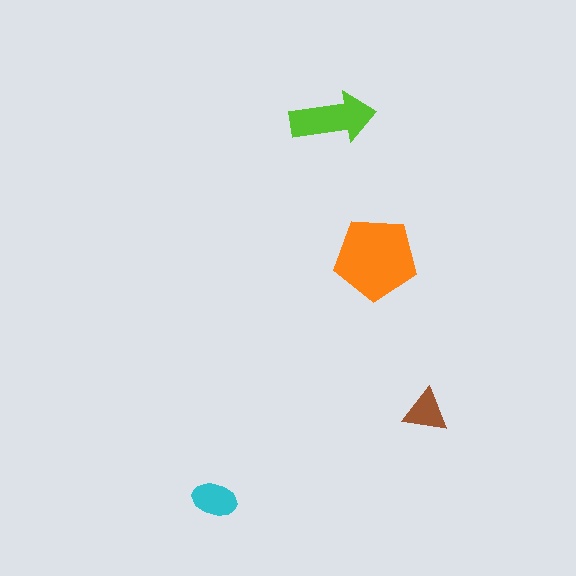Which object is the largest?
The orange pentagon.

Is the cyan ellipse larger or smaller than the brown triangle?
Larger.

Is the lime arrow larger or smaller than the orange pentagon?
Smaller.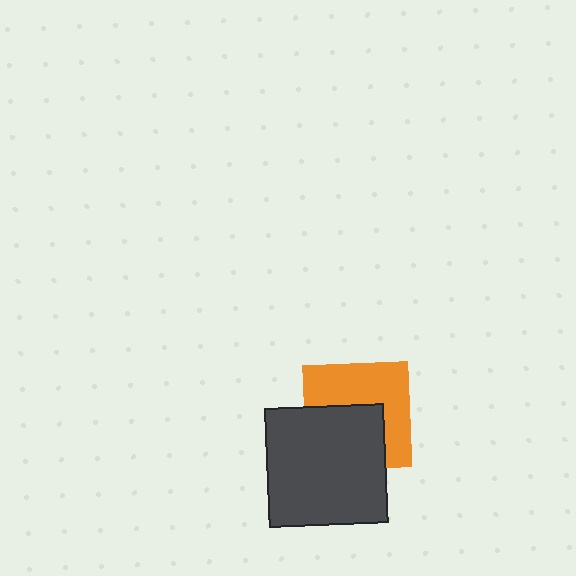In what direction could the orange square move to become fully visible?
The orange square could move toward the upper-right. That would shift it out from behind the dark gray square entirely.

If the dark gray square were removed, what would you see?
You would see the complete orange square.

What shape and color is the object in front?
The object in front is a dark gray square.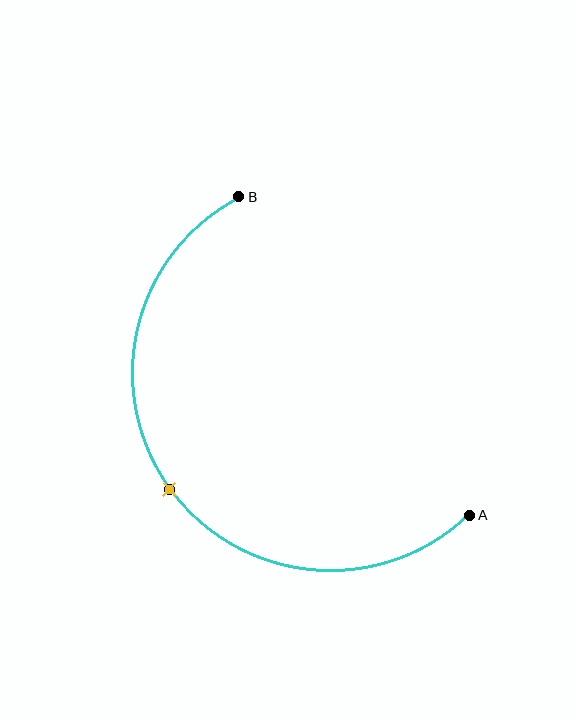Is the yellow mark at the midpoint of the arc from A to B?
Yes. The yellow mark lies on the arc at equal arc-length from both A and B — it is the arc midpoint.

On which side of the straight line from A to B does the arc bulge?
The arc bulges below and to the left of the straight line connecting A and B.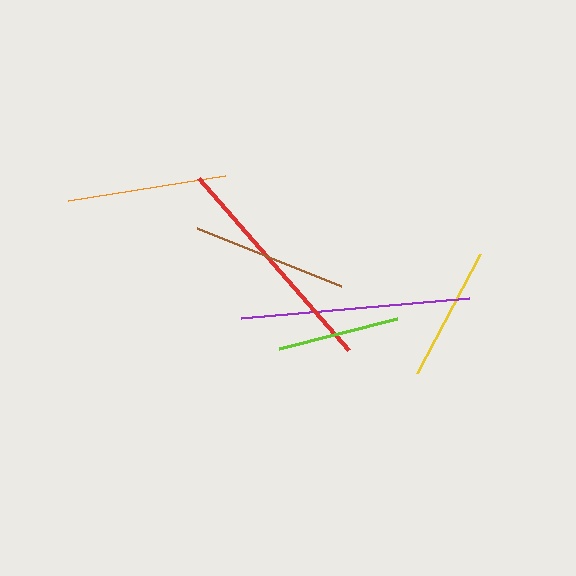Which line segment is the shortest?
The lime line is the shortest at approximately 122 pixels.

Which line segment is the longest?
The purple line is the longest at approximately 229 pixels.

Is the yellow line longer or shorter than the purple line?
The purple line is longer than the yellow line.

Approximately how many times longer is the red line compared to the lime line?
The red line is approximately 1.9 times the length of the lime line.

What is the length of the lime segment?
The lime segment is approximately 122 pixels long.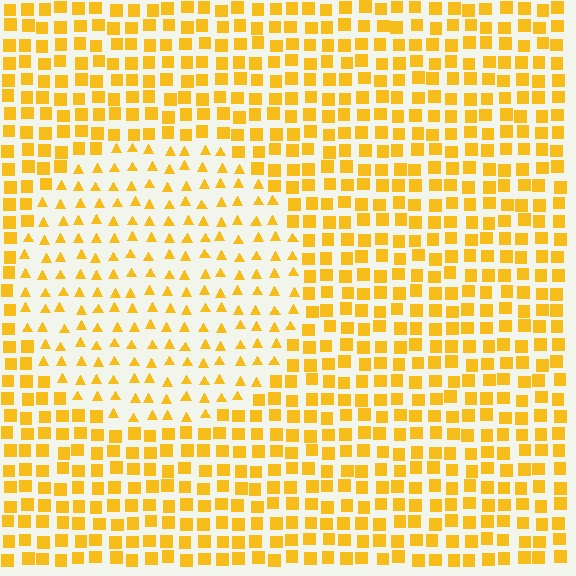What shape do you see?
I see a circle.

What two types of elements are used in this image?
The image uses triangles inside the circle region and squares outside it.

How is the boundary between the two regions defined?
The boundary is defined by a change in element shape: triangles inside vs. squares outside. All elements share the same color and spacing.